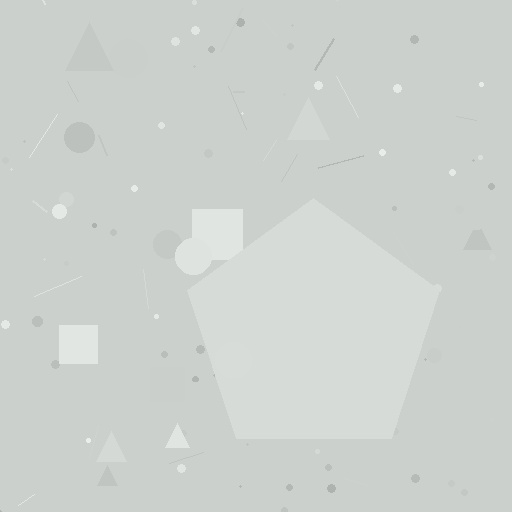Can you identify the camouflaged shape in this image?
The camouflaged shape is a pentagon.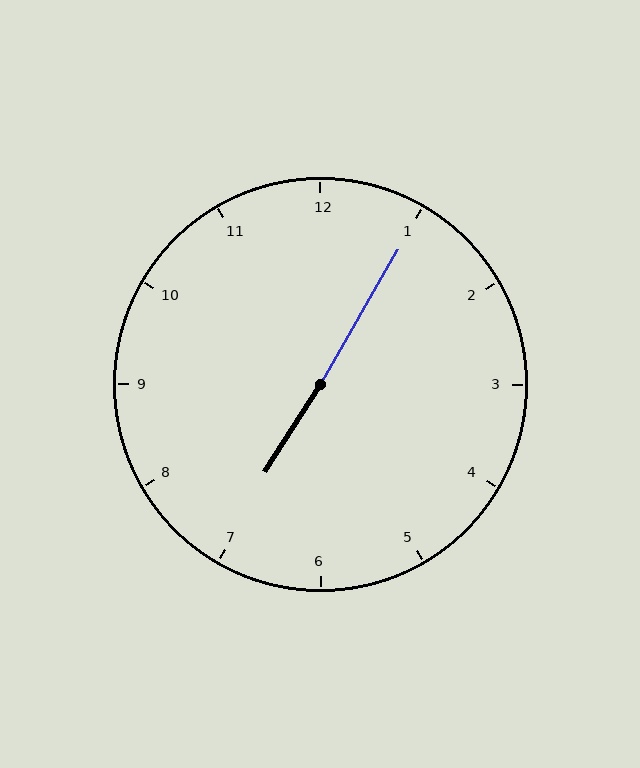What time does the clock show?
7:05.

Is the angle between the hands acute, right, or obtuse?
It is obtuse.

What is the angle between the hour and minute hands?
Approximately 178 degrees.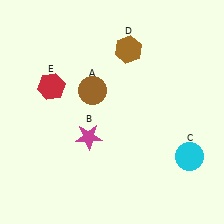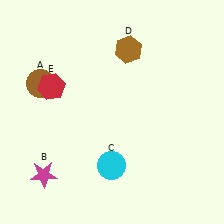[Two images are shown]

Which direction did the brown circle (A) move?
The brown circle (A) moved left.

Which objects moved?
The objects that moved are: the brown circle (A), the magenta star (B), the cyan circle (C).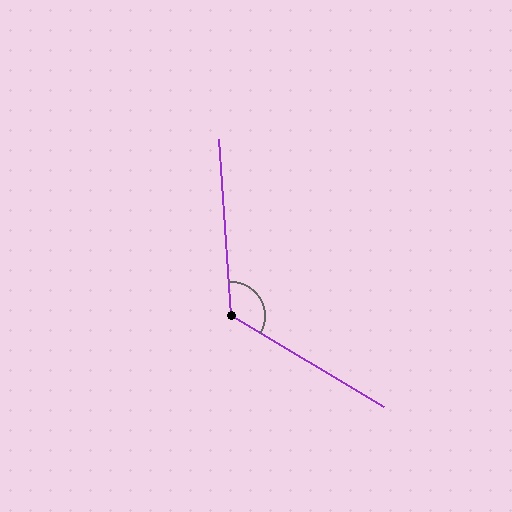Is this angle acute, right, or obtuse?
It is obtuse.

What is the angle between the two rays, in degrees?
Approximately 124 degrees.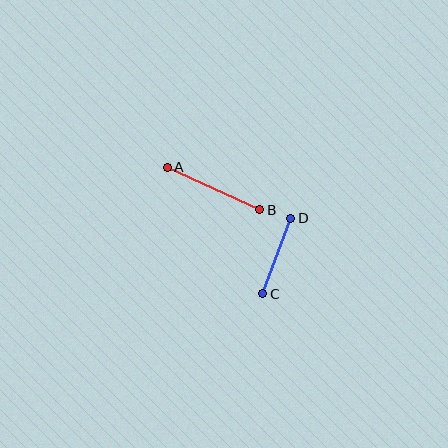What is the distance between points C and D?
The distance is approximately 81 pixels.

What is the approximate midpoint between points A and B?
The midpoint is at approximately (214, 189) pixels.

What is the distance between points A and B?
The distance is approximately 102 pixels.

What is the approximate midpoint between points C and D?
The midpoint is at approximately (277, 256) pixels.